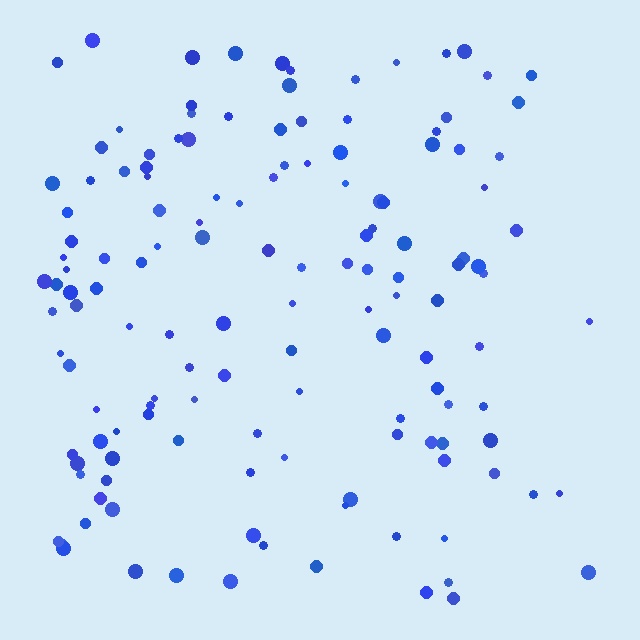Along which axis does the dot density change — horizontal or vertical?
Horizontal.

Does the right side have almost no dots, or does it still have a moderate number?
Still a moderate number, just noticeably fewer than the left.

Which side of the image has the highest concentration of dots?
The left.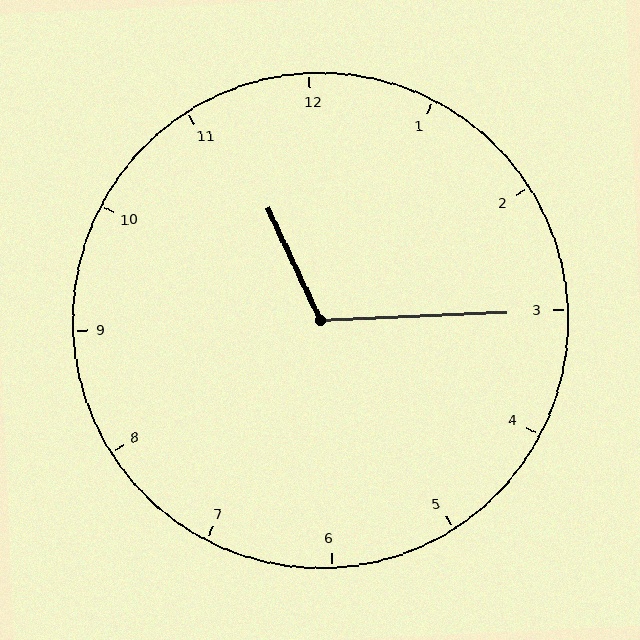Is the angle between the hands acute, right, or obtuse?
It is obtuse.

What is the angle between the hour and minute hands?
Approximately 112 degrees.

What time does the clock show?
11:15.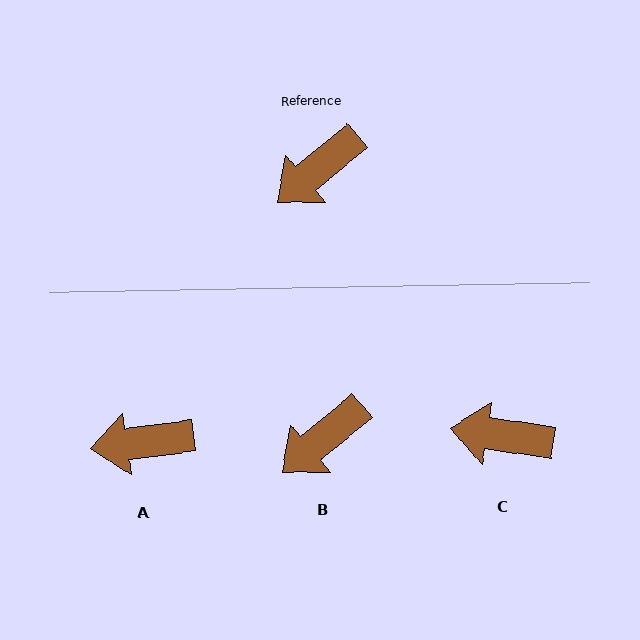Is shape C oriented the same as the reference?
No, it is off by about 48 degrees.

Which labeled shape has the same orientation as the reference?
B.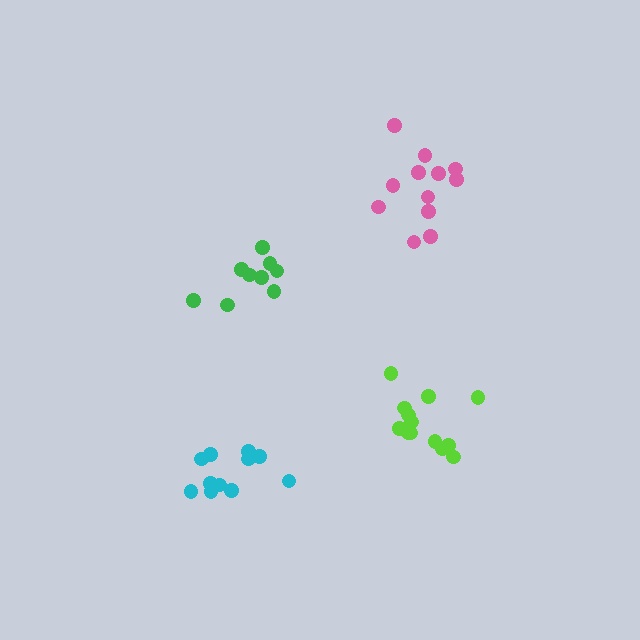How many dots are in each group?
Group 1: 13 dots, Group 2: 9 dots, Group 3: 12 dots, Group 4: 11 dots (45 total).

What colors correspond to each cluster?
The clusters are colored: lime, green, pink, cyan.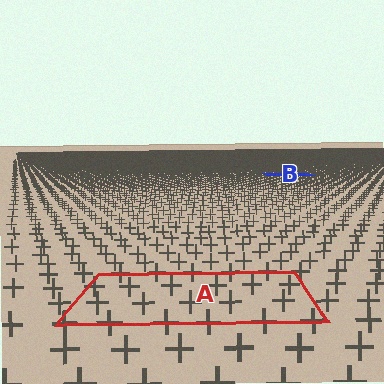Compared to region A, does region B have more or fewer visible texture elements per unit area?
Region B has more texture elements per unit area — they are packed more densely because it is farther away.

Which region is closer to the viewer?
Region A is closer. The texture elements there are larger and more spread out.